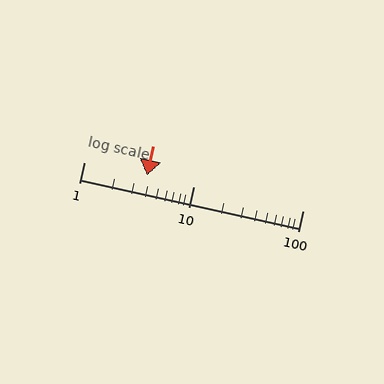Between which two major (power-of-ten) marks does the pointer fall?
The pointer is between 1 and 10.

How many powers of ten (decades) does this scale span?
The scale spans 2 decades, from 1 to 100.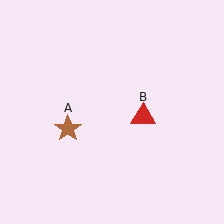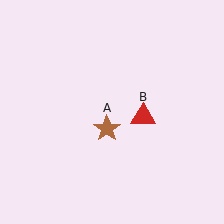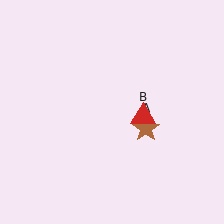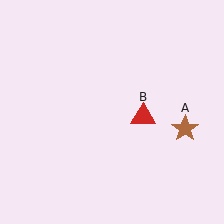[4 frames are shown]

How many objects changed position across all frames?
1 object changed position: brown star (object A).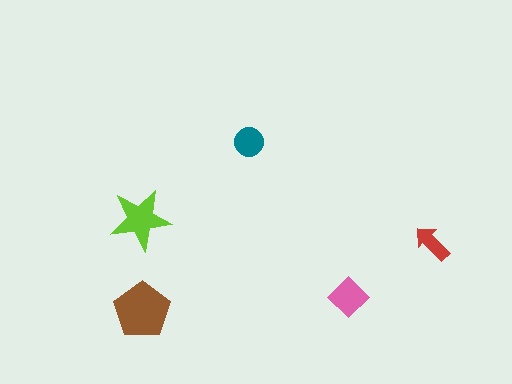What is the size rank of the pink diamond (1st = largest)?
3rd.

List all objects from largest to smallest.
The brown pentagon, the lime star, the pink diamond, the teal circle, the red arrow.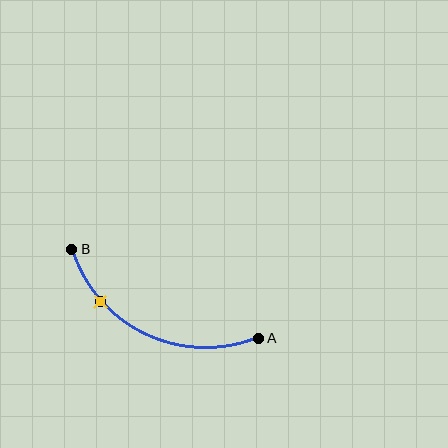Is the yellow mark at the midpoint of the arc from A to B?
No. The yellow mark lies on the arc but is closer to endpoint B. The arc midpoint would be at the point on the curve equidistant along the arc from both A and B.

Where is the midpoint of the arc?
The arc midpoint is the point on the curve farthest from the straight line joining A and B. It sits below that line.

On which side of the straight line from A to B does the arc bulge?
The arc bulges below the straight line connecting A and B.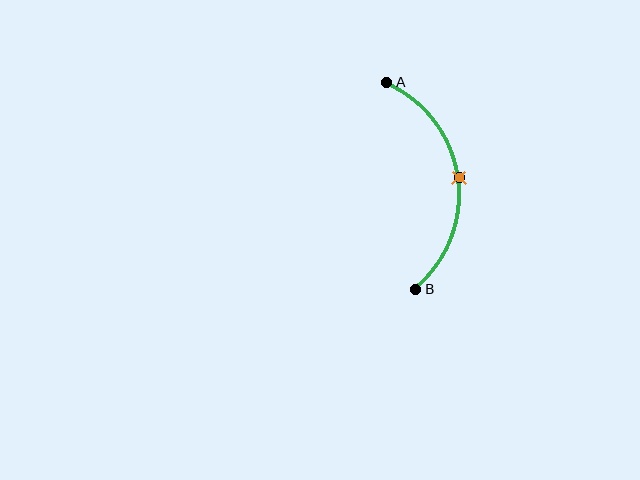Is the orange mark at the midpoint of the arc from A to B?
Yes. The orange mark lies on the arc at equal arc-length from both A and B — it is the arc midpoint.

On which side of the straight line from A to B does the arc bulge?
The arc bulges to the right of the straight line connecting A and B.